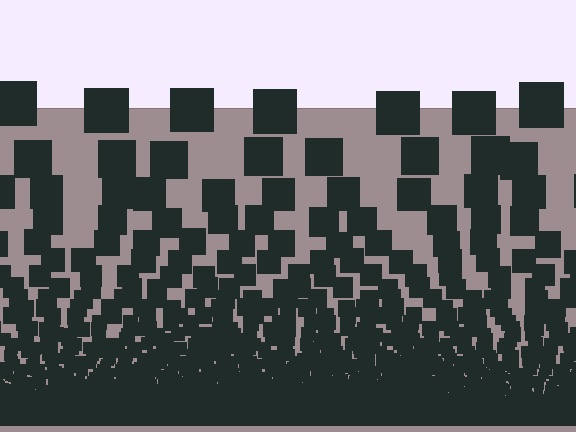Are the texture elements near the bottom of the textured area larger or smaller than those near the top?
Smaller. The gradient is inverted — elements near the bottom are smaller and denser.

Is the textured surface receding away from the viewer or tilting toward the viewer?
The surface appears to tilt toward the viewer. Texture elements get larger and sparser toward the top.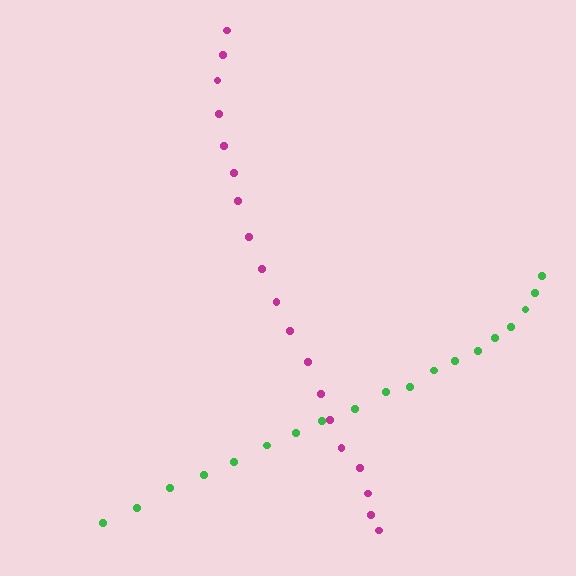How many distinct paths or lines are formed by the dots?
There are 2 distinct paths.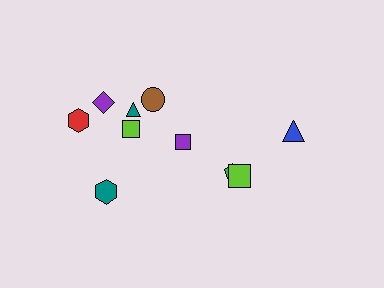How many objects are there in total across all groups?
There are 10 objects.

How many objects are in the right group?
There are 3 objects.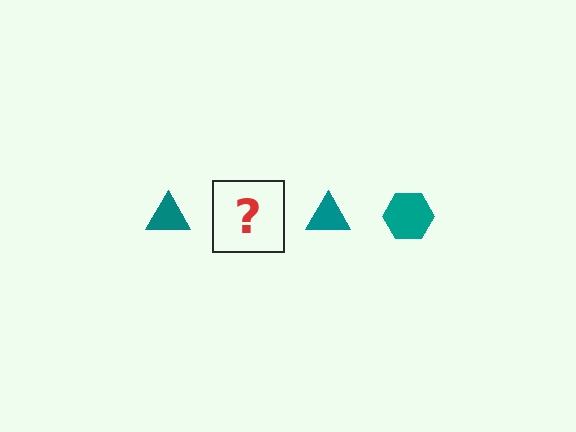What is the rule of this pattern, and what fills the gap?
The rule is that the pattern cycles through triangle, hexagon shapes in teal. The gap should be filled with a teal hexagon.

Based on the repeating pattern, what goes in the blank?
The blank should be a teal hexagon.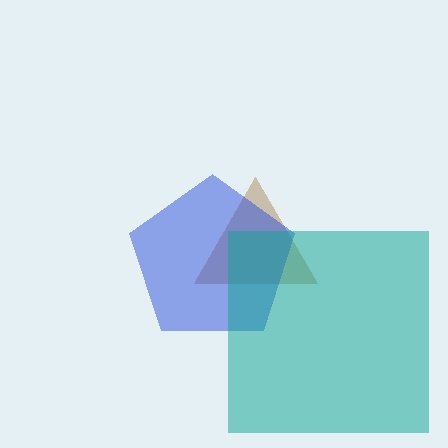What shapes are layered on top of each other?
The layered shapes are: a brown triangle, a blue pentagon, a teal square.